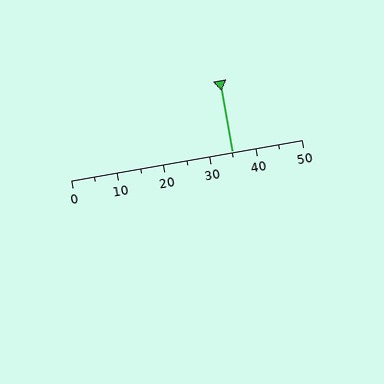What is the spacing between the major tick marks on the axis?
The major ticks are spaced 10 apart.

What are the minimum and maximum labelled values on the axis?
The axis runs from 0 to 50.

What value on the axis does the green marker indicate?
The marker indicates approximately 35.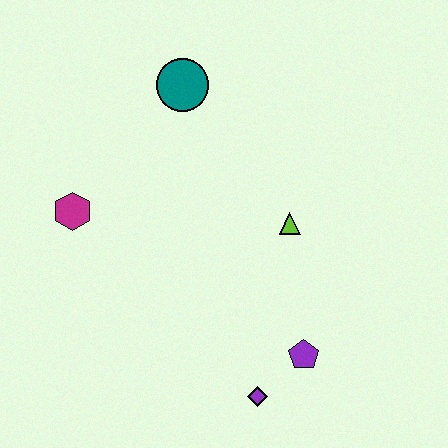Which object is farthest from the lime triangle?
The magenta hexagon is farthest from the lime triangle.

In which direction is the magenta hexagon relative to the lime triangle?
The magenta hexagon is to the left of the lime triangle.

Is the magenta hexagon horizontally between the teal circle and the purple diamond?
No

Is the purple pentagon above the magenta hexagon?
No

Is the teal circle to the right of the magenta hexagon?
Yes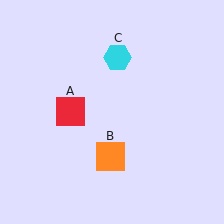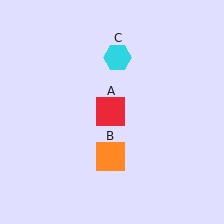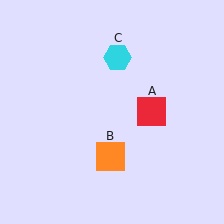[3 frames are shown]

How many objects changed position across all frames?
1 object changed position: red square (object A).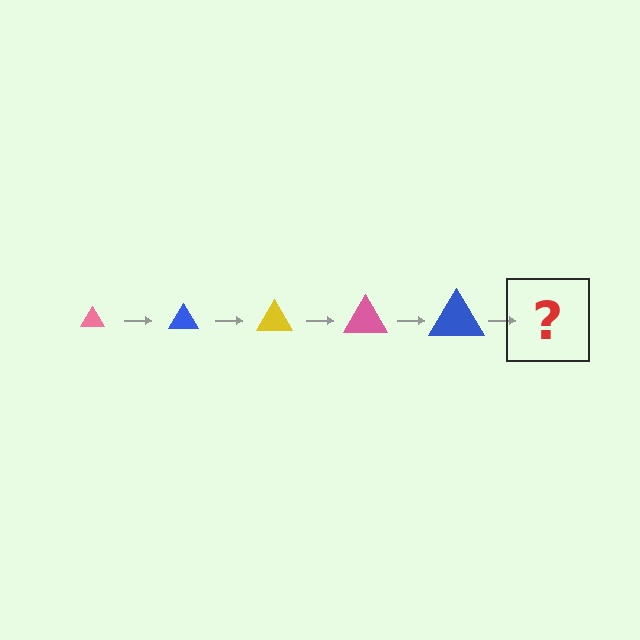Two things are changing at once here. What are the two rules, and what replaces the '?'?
The two rules are that the triangle grows larger each step and the color cycles through pink, blue, and yellow. The '?' should be a yellow triangle, larger than the previous one.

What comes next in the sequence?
The next element should be a yellow triangle, larger than the previous one.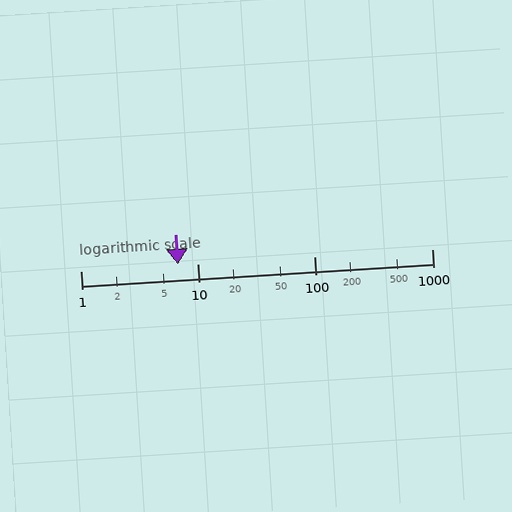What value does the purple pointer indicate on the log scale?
The pointer indicates approximately 6.8.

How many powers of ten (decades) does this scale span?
The scale spans 3 decades, from 1 to 1000.